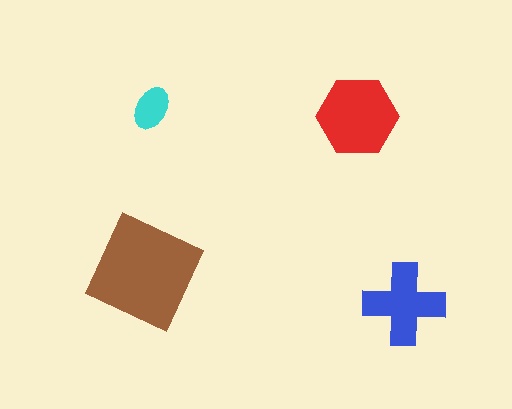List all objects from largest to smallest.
The brown diamond, the red hexagon, the blue cross, the cyan ellipse.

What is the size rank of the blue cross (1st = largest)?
3rd.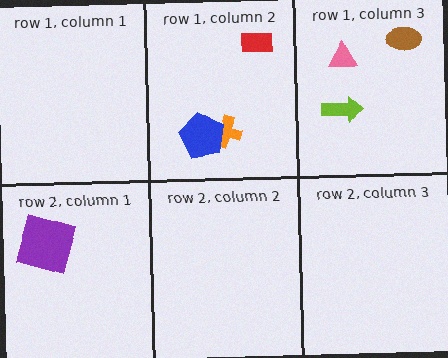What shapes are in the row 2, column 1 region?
The purple square.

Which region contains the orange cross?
The row 1, column 2 region.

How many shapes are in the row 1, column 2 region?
3.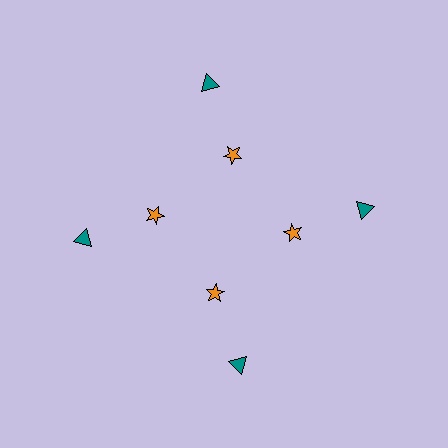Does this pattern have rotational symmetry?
Yes, this pattern has 4-fold rotational symmetry. It looks the same after rotating 90 degrees around the center.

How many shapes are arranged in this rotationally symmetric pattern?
There are 8 shapes, arranged in 4 groups of 2.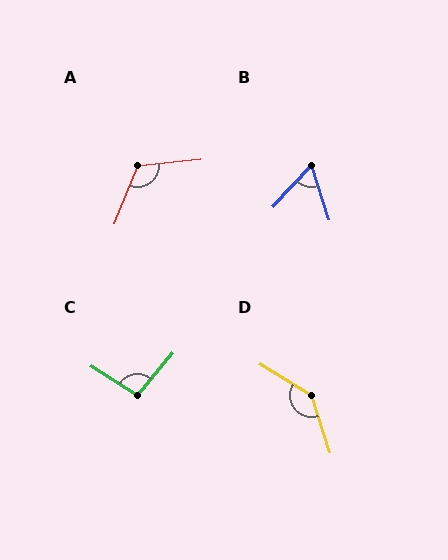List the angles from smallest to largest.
B (61°), C (97°), A (117°), D (139°).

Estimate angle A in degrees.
Approximately 117 degrees.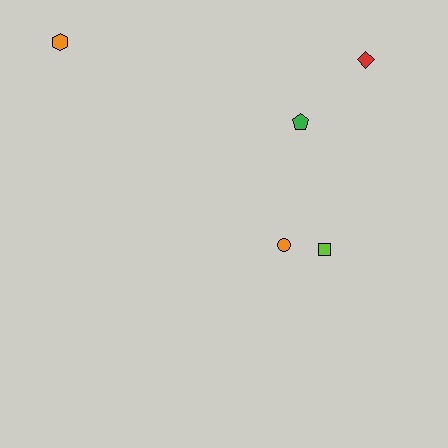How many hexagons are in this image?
There is 1 hexagon.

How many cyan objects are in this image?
There are no cyan objects.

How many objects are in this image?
There are 5 objects.